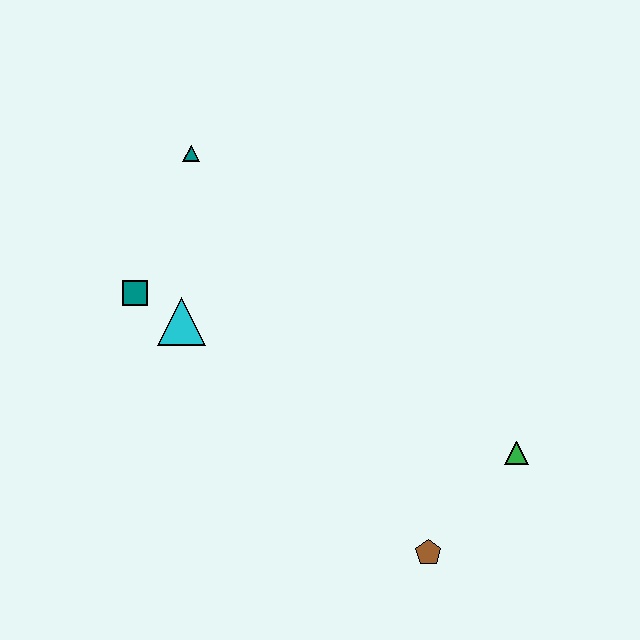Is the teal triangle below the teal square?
No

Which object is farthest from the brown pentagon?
The teal triangle is farthest from the brown pentagon.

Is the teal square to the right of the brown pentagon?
No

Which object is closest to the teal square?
The cyan triangle is closest to the teal square.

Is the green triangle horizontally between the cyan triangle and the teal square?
No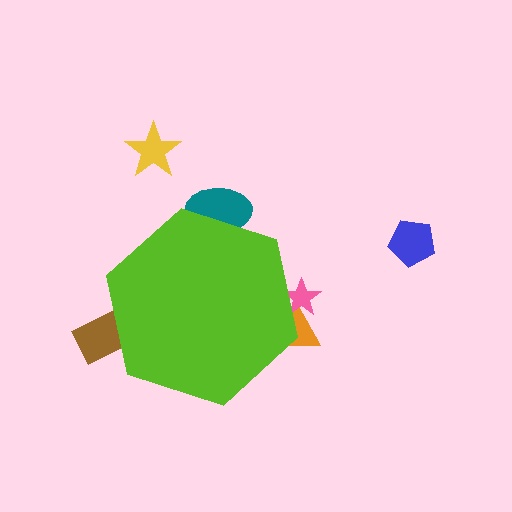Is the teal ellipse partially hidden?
Yes, the teal ellipse is partially hidden behind the lime hexagon.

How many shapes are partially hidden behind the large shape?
4 shapes are partially hidden.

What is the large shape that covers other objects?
A lime hexagon.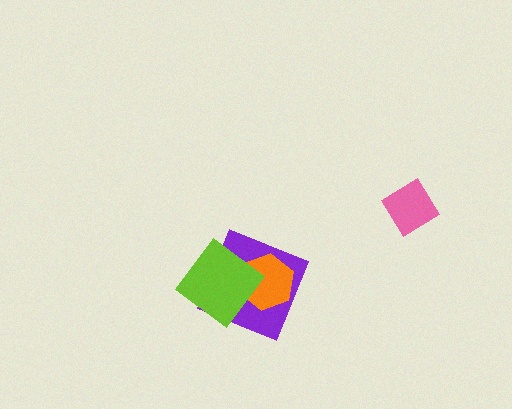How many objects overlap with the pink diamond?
0 objects overlap with the pink diamond.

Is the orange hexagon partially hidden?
Yes, it is partially covered by another shape.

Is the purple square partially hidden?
Yes, it is partially covered by another shape.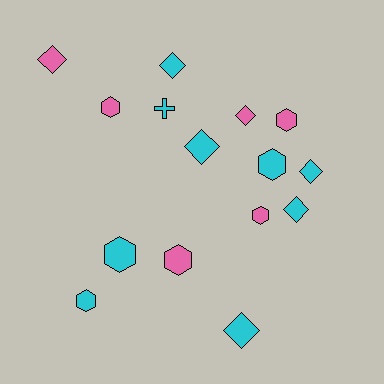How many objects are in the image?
There are 15 objects.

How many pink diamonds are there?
There are 2 pink diamonds.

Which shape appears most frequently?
Diamond, with 7 objects.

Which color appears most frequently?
Cyan, with 9 objects.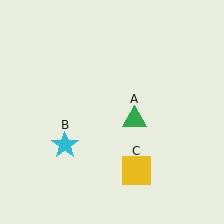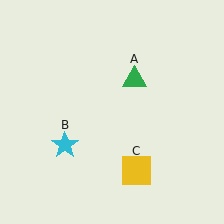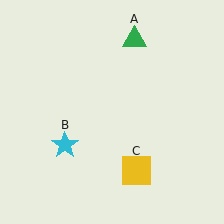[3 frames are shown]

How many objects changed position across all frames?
1 object changed position: green triangle (object A).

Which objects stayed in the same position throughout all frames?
Cyan star (object B) and yellow square (object C) remained stationary.